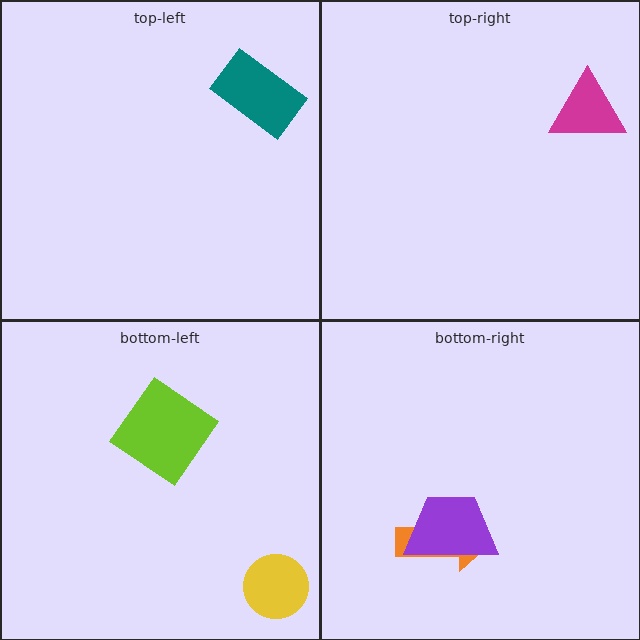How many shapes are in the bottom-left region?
2.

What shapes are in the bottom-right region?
The orange arrow, the purple trapezoid.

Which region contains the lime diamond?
The bottom-left region.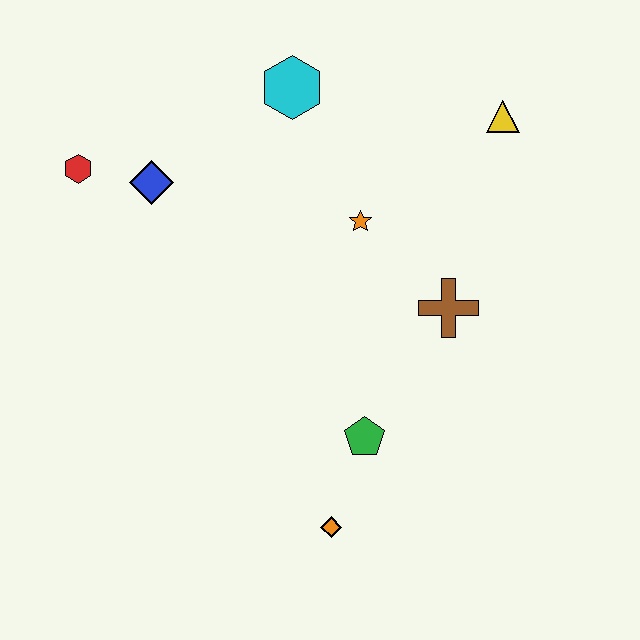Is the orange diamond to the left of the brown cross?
Yes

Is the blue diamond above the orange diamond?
Yes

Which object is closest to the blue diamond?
The red hexagon is closest to the blue diamond.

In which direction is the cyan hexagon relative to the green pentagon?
The cyan hexagon is above the green pentagon.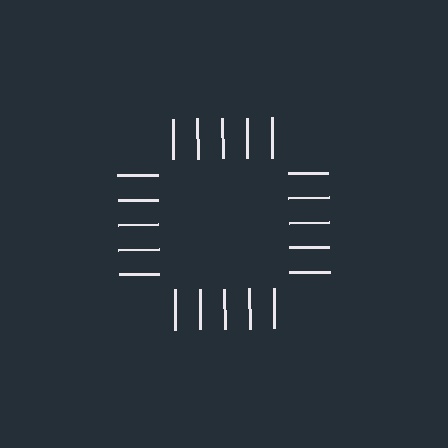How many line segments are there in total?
20 — 5 along each of the 4 edges.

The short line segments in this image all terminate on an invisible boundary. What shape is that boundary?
An illusory square — the line segments terminate on its edges but no continuous stroke is drawn.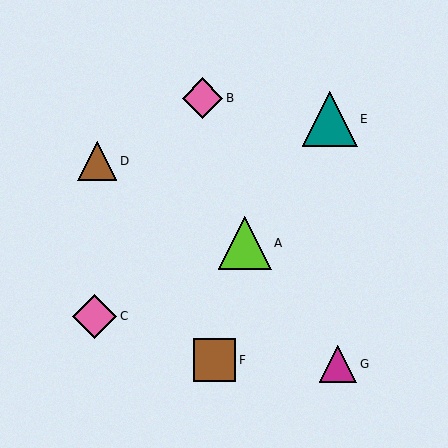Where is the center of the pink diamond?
The center of the pink diamond is at (202, 98).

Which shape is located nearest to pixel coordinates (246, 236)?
The lime triangle (labeled A) at (245, 243) is nearest to that location.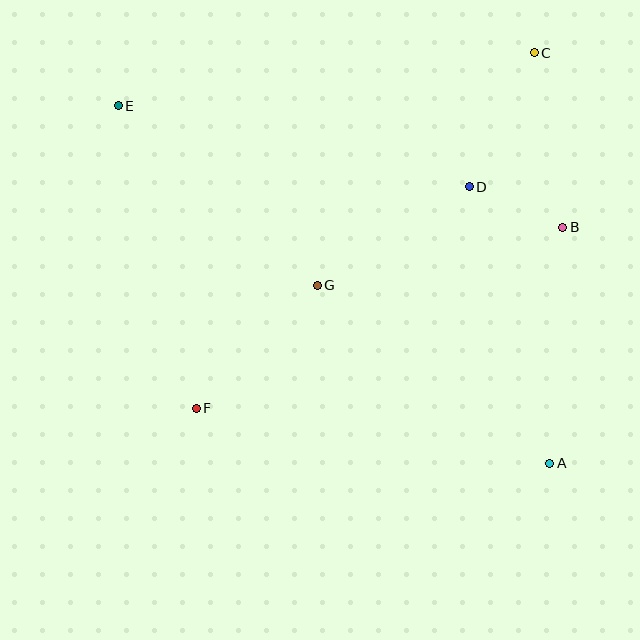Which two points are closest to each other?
Points B and D are closest to each other.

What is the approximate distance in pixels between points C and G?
The distance between C and G is approximately 318 pixels.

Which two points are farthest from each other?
Points A and E are farthest from each other.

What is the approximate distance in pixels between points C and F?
The distance between C and F is approximately 491 pixels.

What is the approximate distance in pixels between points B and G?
The distance between B and G is approximately 252 pixels.